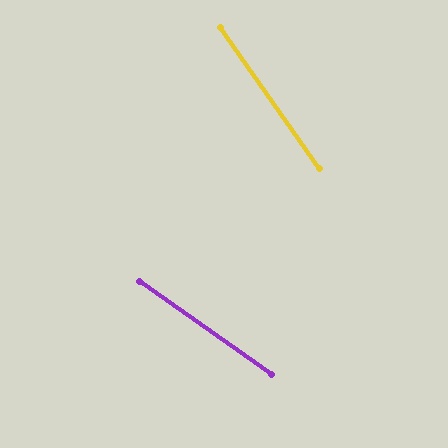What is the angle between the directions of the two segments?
Approximately 20 degrees.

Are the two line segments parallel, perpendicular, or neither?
Neither parallel nor perpendicular — they differ by about 20°.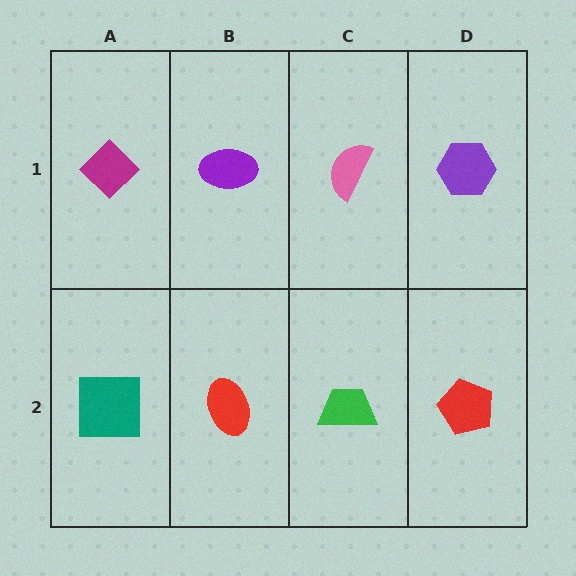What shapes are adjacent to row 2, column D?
A purple hexagon (row 1, column D), a green trapezoid (row 2, column C).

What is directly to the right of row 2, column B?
A green trapezoid.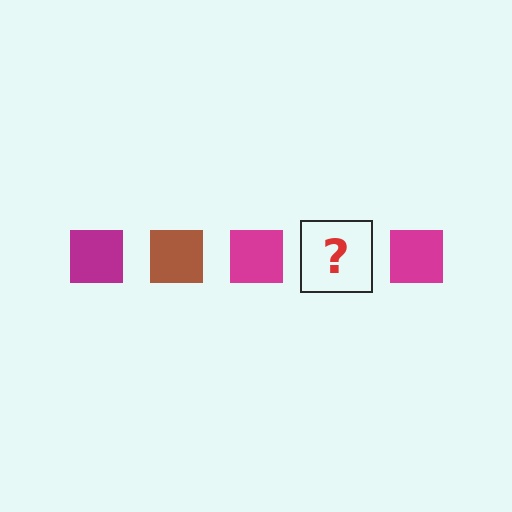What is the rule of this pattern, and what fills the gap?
The rule is that the pattern cycles through magenta, brown squares. The gap should be filled with a brown square.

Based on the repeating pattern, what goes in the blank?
The blank should be a brown square.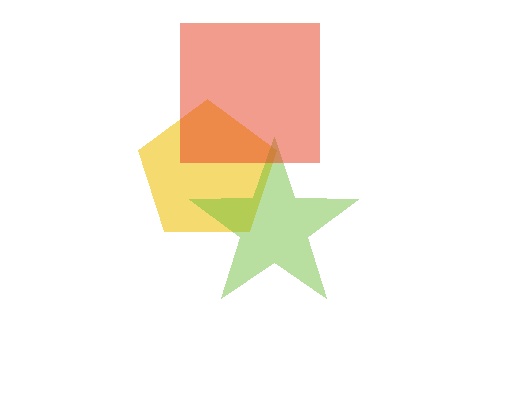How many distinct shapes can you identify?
There are 3 distinct shapes: a yellow pentagon, a lime star, a red square.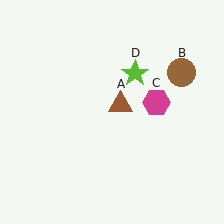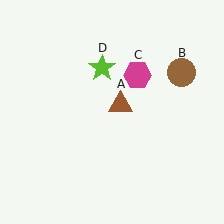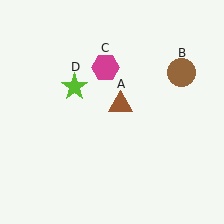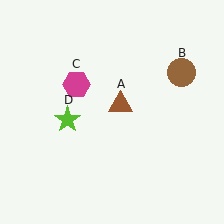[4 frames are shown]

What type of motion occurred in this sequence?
The magenta hexagon (object C), lime star (object D) rotated counterclockwise around the center of the scene.